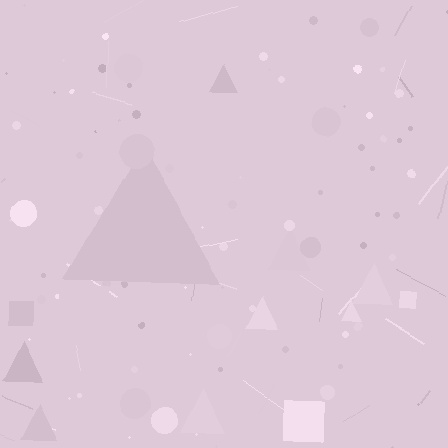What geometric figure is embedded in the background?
A triangle is embedded in the background.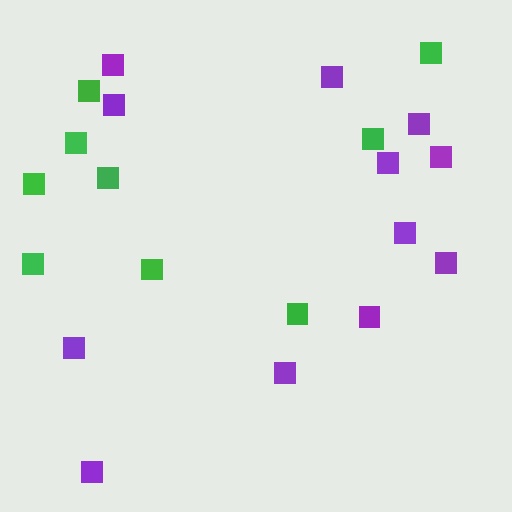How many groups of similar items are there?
There are 2 groups: one group of green squares (9) and one group of purple squares (12).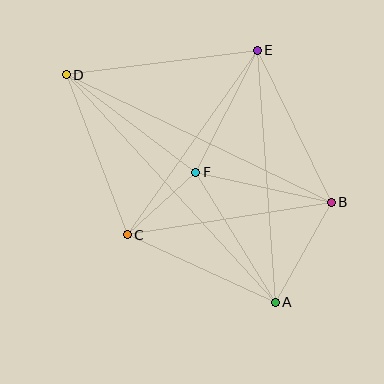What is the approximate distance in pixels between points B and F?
The distance between B and F is approximately 139 pixels.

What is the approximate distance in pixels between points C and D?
The distance between C and D is approximately 171 pixels.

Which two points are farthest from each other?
Points A and D are farthest from each other.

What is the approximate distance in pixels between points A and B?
The distance between A and B is approximately 114 pixels.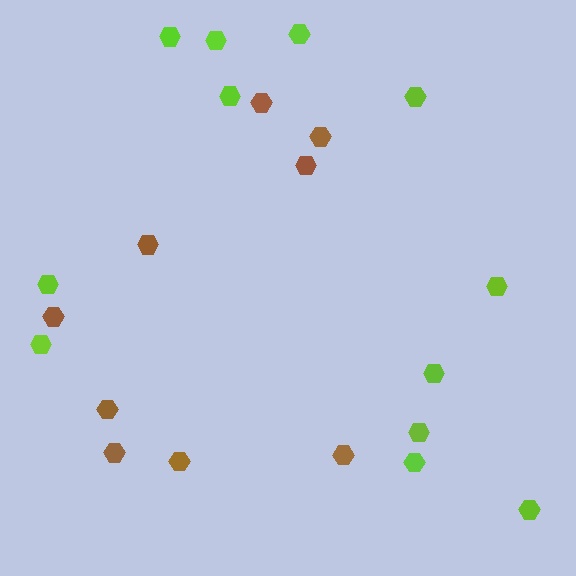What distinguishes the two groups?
There are 2 groups: one group of brown hexagons (9) and one group of lime hexagons (12).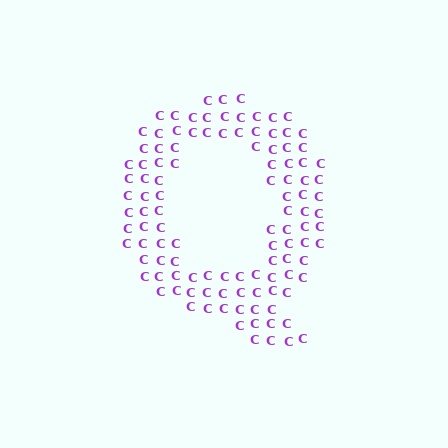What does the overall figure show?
The overall figure shows the letter Q.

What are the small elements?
The small elements are letter C's.